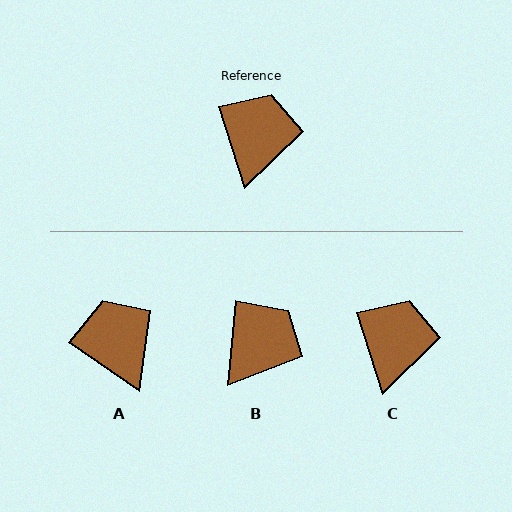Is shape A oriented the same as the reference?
No, it is off by about 38 degrees.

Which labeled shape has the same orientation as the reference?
C.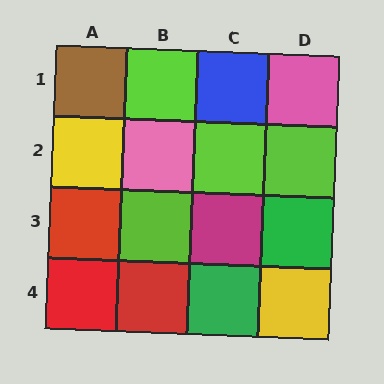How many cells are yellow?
2 cells are yellow.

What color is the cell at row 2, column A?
Yellow.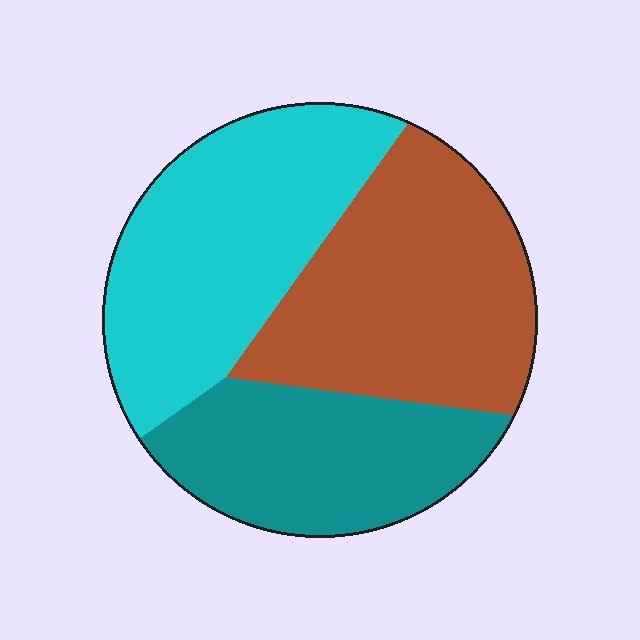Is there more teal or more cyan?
Cyan.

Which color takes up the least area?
Teal, at roughly 25%.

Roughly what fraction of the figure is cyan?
Cyan covers about 35% of the figure.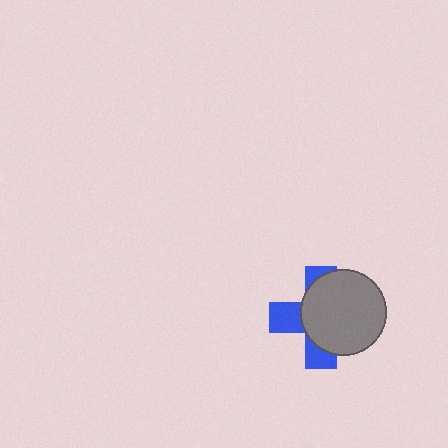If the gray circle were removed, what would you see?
You would see the complete blue cross.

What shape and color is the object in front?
The object in front is a gray circle.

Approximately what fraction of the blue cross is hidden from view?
Roughly 64% of the blue cross is hidden behind the gray circle.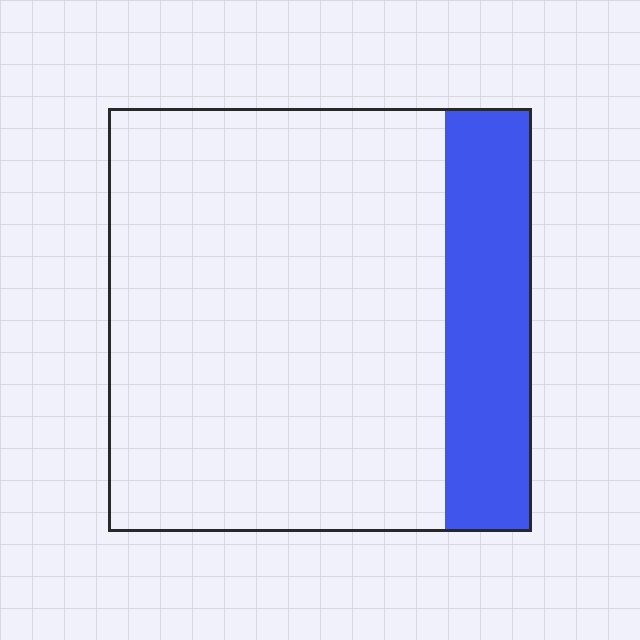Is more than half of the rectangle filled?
No.